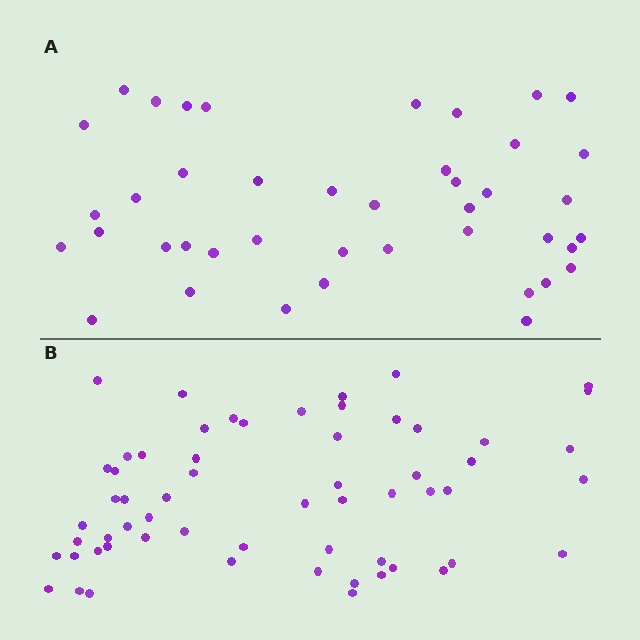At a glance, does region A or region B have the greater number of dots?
Region B (the bottom region) has more dots.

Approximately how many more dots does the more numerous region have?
Region B has approximately 20 more dots than region A.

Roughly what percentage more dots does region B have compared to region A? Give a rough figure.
About 45% more.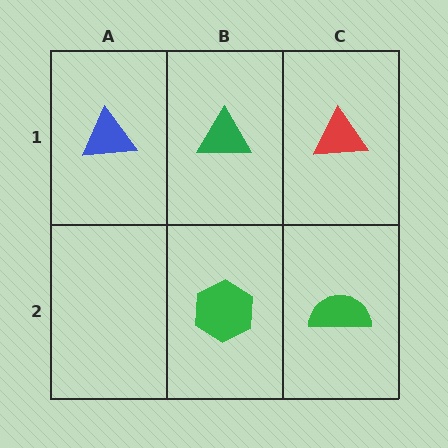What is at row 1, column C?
A red triangle.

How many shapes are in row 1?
3 shapes.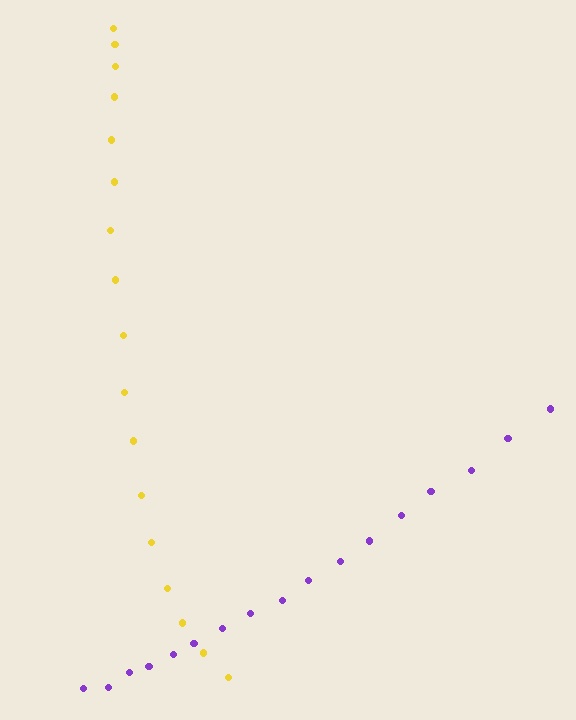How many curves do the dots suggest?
There are 2 distinct paths.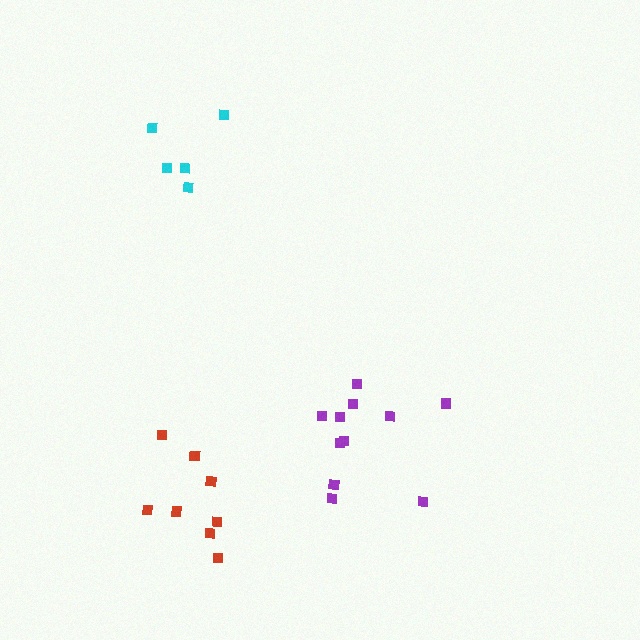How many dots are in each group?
Group 1: 11 dots, Group 2: 5 dots, Group 3: 8 dots (24 total).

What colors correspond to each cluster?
The clusters are colored: purple, cyan, red.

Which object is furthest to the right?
The purple cluster is rightmost.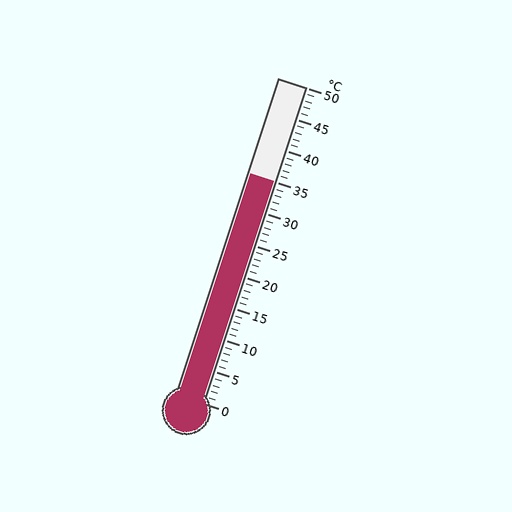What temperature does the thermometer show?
The thermometer shows approximately 35°C.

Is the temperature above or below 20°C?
The temperature is above 20°C.